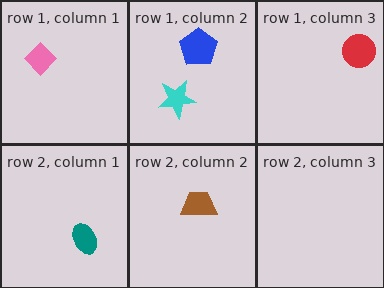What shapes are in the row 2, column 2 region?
The brown trapezoid.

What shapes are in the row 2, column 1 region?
The teal ellipse.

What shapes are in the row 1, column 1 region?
The pink diamond.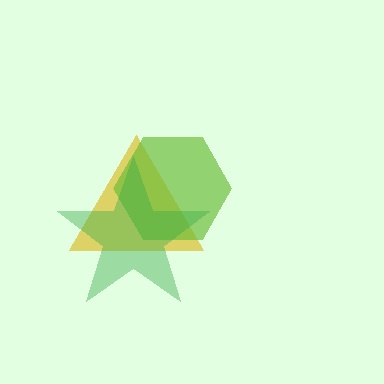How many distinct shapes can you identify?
There are 3 distinct shapes: a yellow triangle, a lime hexagon, a green star.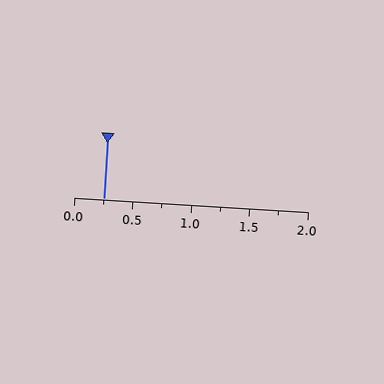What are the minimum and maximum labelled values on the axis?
The axis runs from 0.0 to 2.0.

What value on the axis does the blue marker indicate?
The marker indicates approximately 0.25.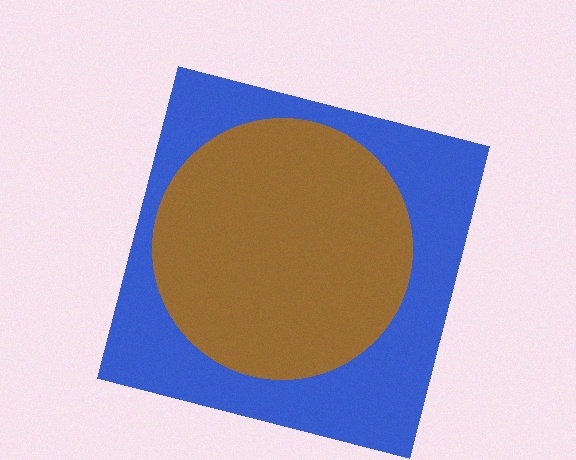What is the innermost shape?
The brown circle.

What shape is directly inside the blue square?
The brown circle.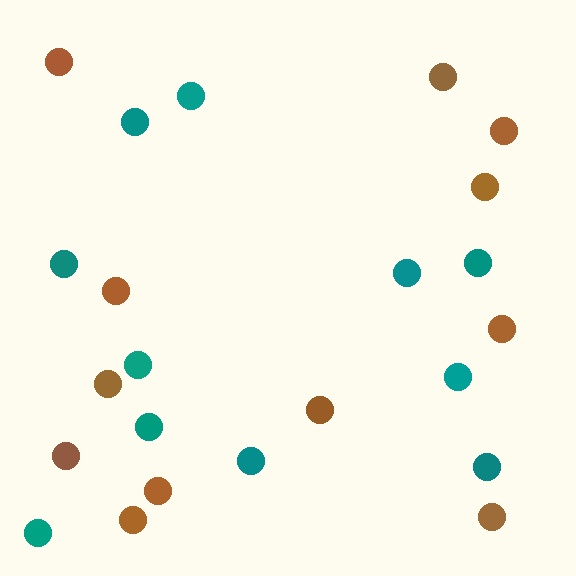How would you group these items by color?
There are 2 groups: one group of brown circles (12) and one group of teal circles (11).